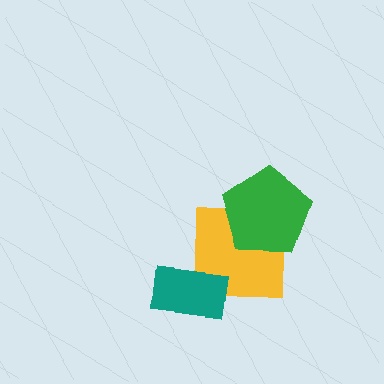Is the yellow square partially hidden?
Yes, it is partially covered by another shape.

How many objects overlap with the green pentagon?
1 object overlaps with the green pentagon.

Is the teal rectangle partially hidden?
No, no other shape covers it.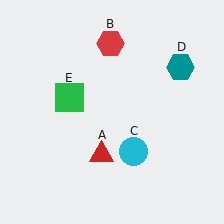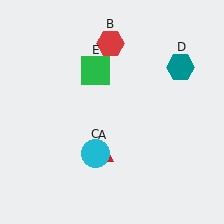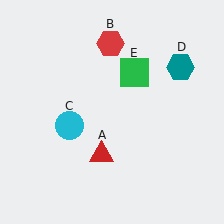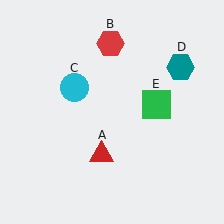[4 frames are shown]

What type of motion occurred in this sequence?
The cyan circle (object C), green square (object E) rotated clockwise around the center of the scene.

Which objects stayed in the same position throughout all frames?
Red triangle (object A) and red hexagon (object B) and teal hexagon (object D) remained stationary.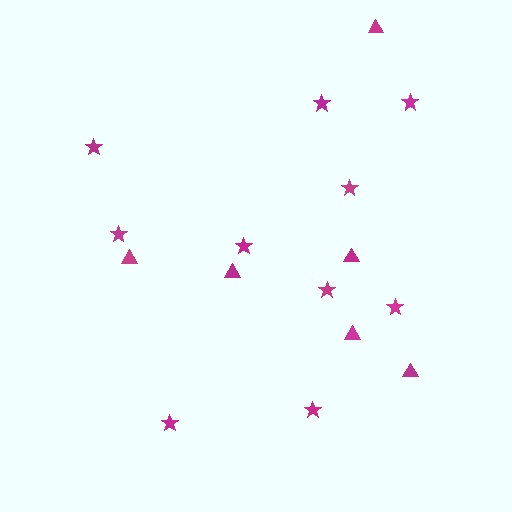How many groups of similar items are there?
There are 2 groups: one group of stars (10) and one group of triangles (6).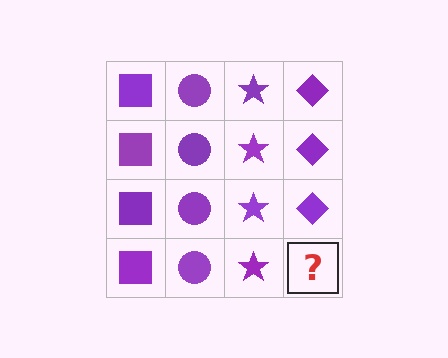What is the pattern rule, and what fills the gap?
The rule is that each column has a consistent shape. The gap should be filled with a purple diamond.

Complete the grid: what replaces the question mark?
The question mark should be replaced with a purple diamond.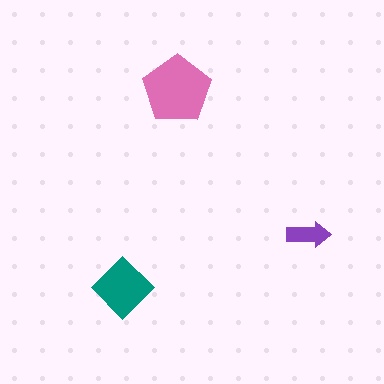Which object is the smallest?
The purple arrow.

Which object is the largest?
The pink pentagon.